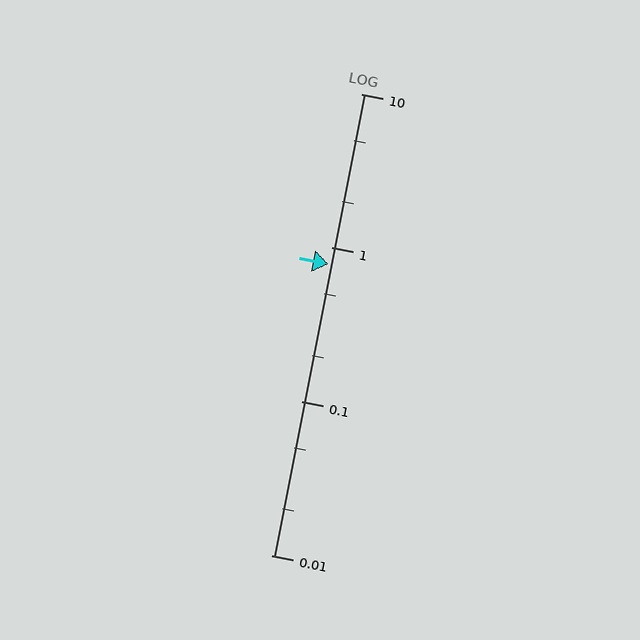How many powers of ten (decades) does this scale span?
The scale spans 3 decades, from 0.01 to 10.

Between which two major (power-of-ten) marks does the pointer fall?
The pointer is between 0.1 and 1.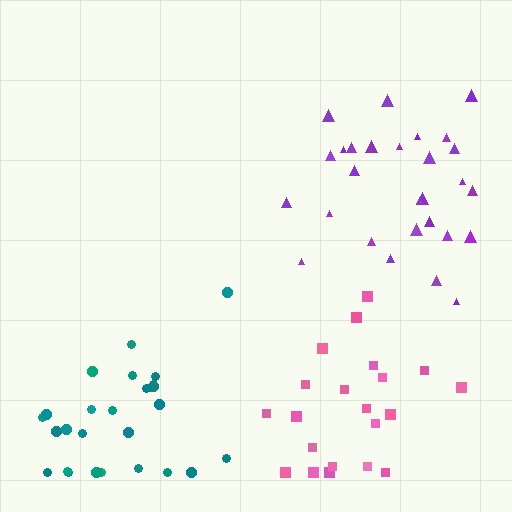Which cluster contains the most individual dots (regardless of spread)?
Purple (28).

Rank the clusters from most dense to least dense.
purple, teal, pink.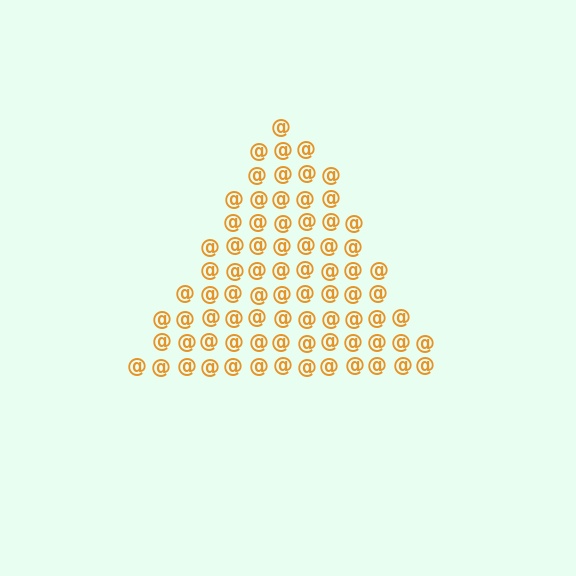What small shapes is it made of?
It is made of small at signs.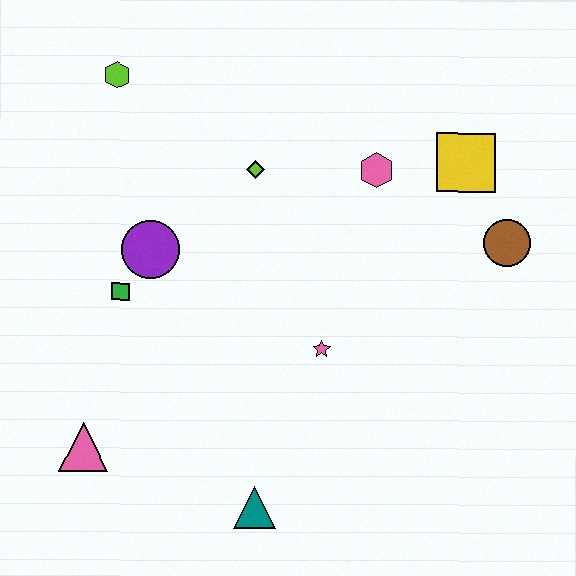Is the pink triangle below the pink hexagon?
Yes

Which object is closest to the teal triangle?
The pink star is closest to the teal triangle.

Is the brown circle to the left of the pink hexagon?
No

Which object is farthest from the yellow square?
The pink triangle is farthest from the yellow square.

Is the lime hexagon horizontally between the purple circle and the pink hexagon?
No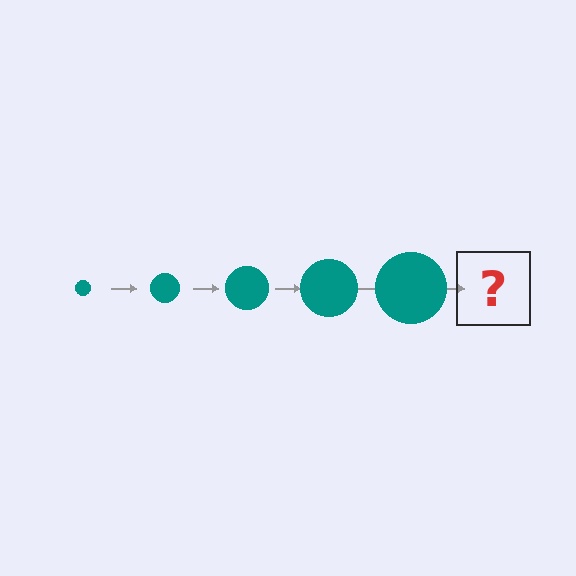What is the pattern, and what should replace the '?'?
The pattern is that the circle gets progressively larger each step. The '?' should be a teal circle, larger than the previous one.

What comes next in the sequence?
The next element should be a teal circle, larger than the previous one.